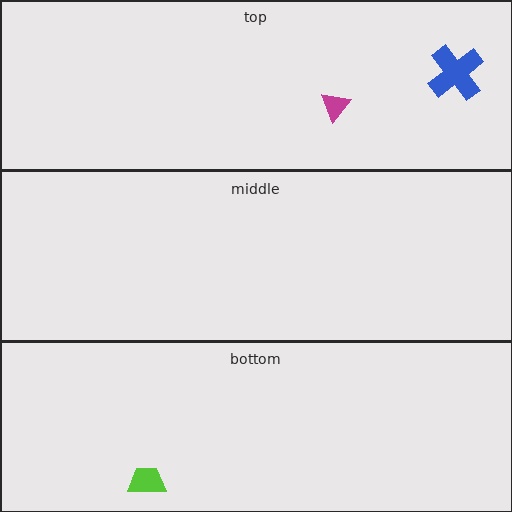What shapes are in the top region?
The magenta triangle, the blue cross.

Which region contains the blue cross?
The top region.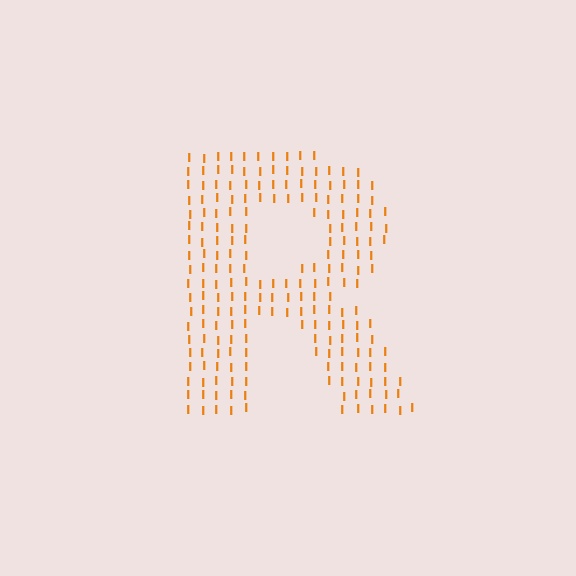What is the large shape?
The large shape is the letter R.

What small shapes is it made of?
It is made of small letter I's.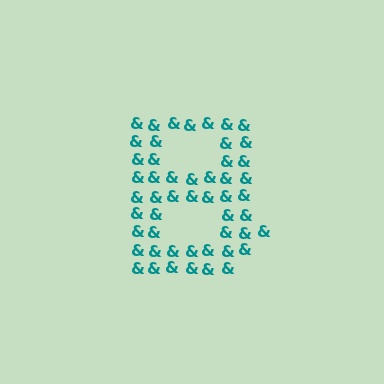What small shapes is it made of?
It is made of small ampersands.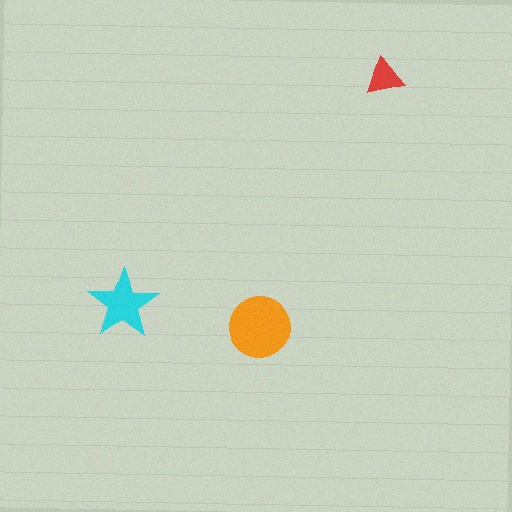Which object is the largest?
The orange circle.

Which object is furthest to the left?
The cyan star is leftmost.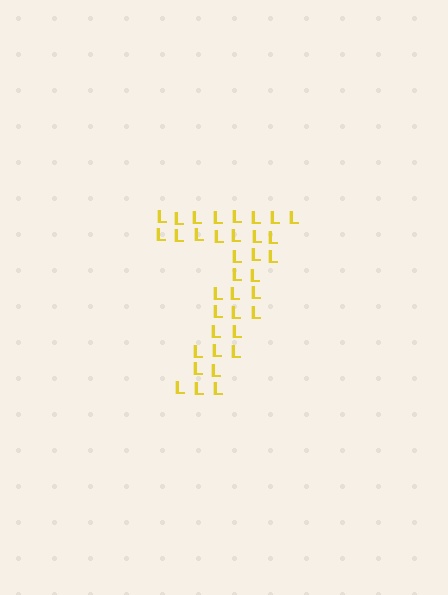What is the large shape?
The large shape is the digit 7.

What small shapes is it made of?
It is made of small letter L's.